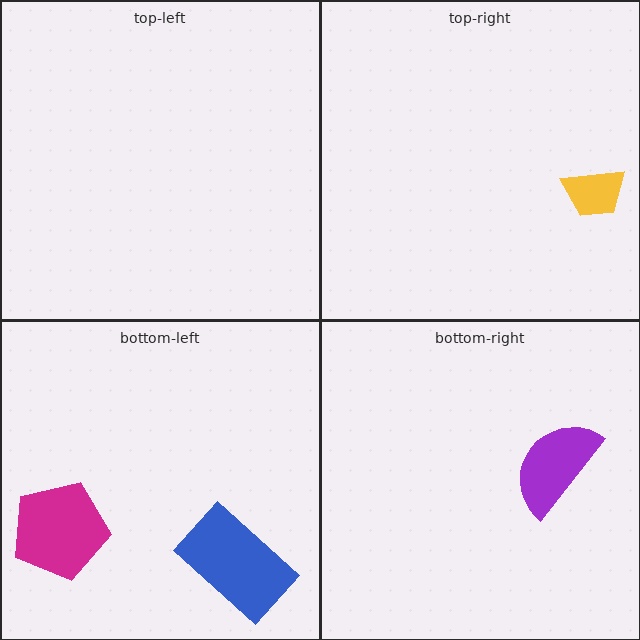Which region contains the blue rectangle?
The bottom-left region.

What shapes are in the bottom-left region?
The blue rectangle, the magenta pentagon.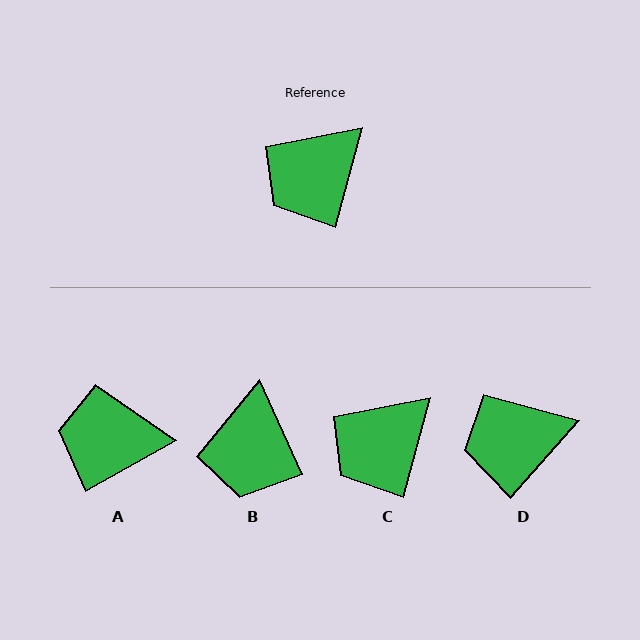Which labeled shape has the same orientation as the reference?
C.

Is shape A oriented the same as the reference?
No, it is off by about 46 degrees.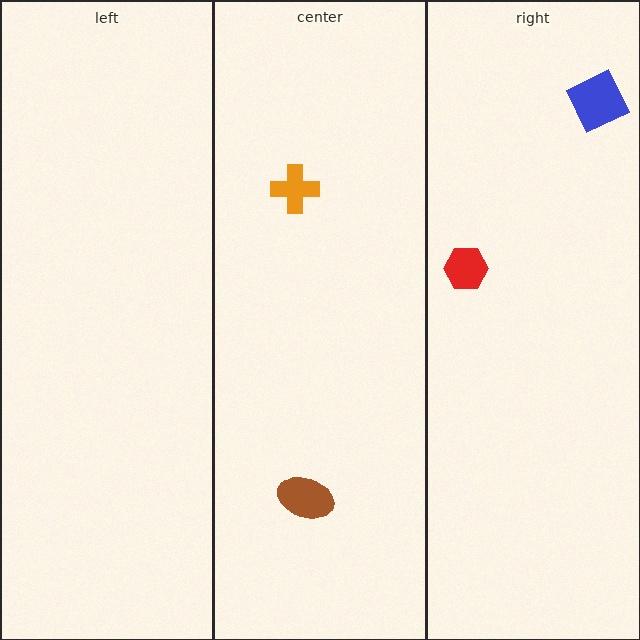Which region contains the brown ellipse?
The center region.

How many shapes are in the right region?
2.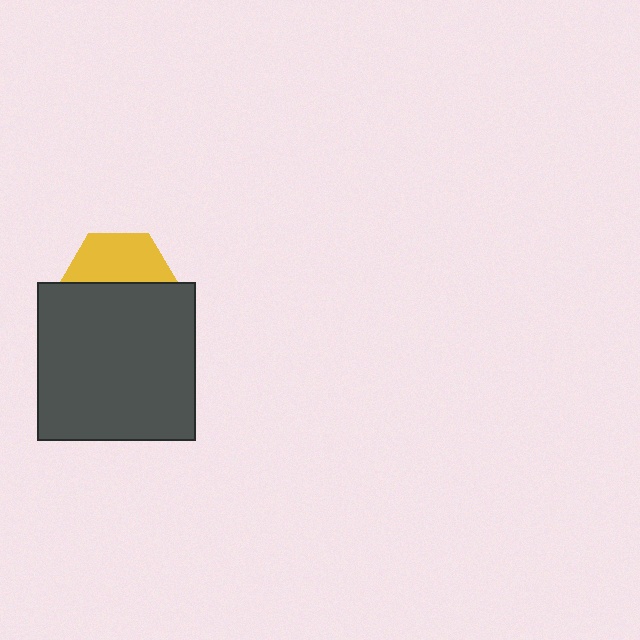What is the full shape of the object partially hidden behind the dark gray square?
The partially hidden object is a yellow hexagon.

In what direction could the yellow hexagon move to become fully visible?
The yellow hexagon could move up. That would shift it out from behind the dark gray square entirely.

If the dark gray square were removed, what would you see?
You would see the complete yellow hexagon.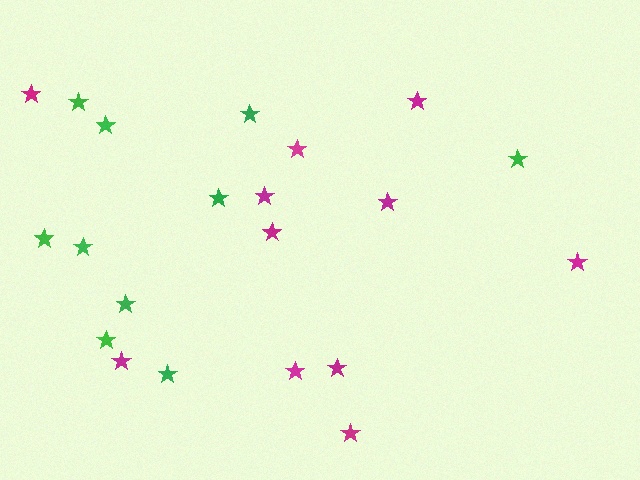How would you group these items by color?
There are 2 groups: one group of green stars (10) and one group of magenta stars (11).